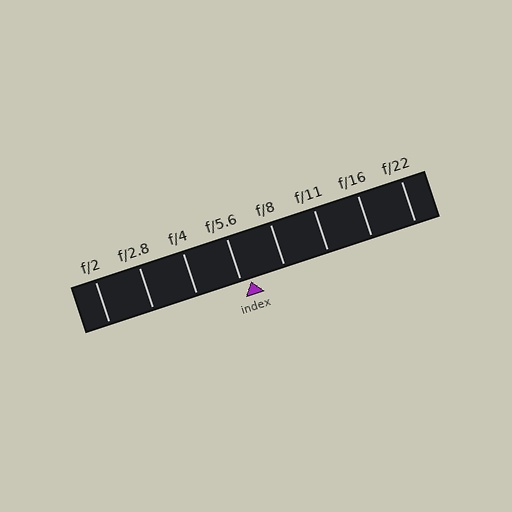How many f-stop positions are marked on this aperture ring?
There are 8 f-stop positions marked.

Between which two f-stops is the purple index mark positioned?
The index mark is between f/5.6 and f/8.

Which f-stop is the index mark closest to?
The index mark is closest to f/5.6.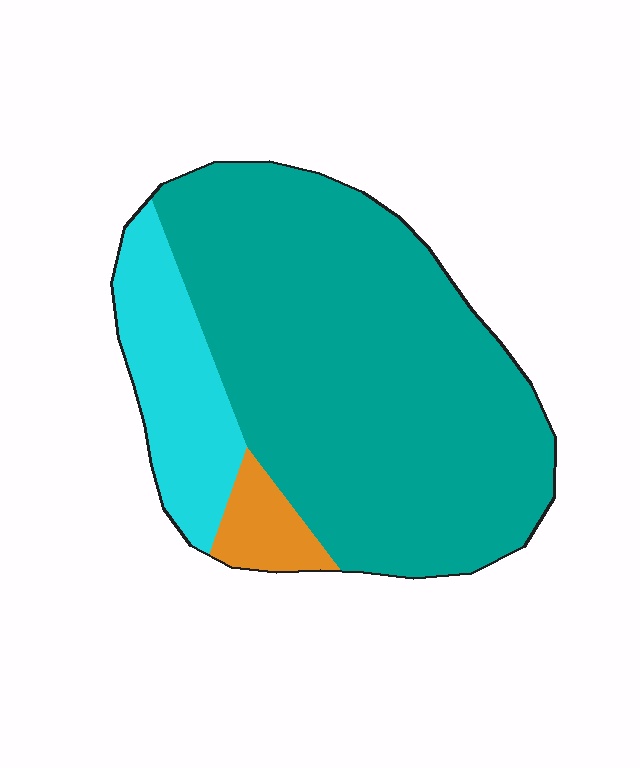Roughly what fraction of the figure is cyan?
Cyan takes up less than a quarter of the figure.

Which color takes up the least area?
Orange, at roughly 5%.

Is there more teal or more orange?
Teal.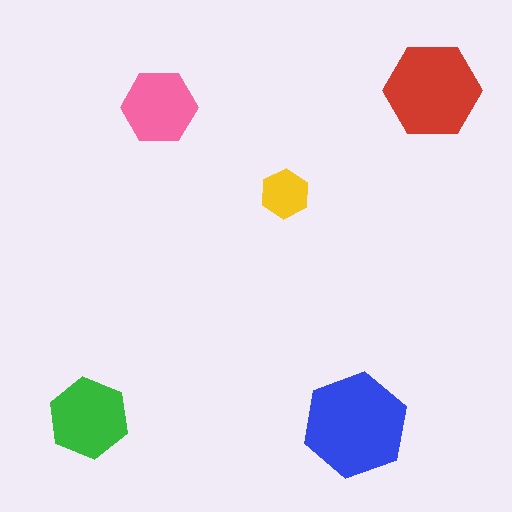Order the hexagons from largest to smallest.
the blue one, the red one, the green one, the pink one, the yellow one.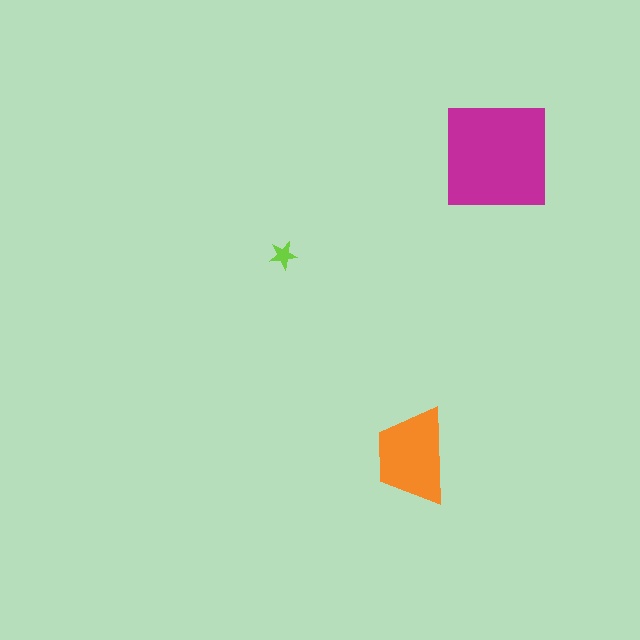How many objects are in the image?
There are 3 objects in the image.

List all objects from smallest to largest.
The lime star, the orange trapezoid, the magenta square.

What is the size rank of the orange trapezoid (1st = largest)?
2nd.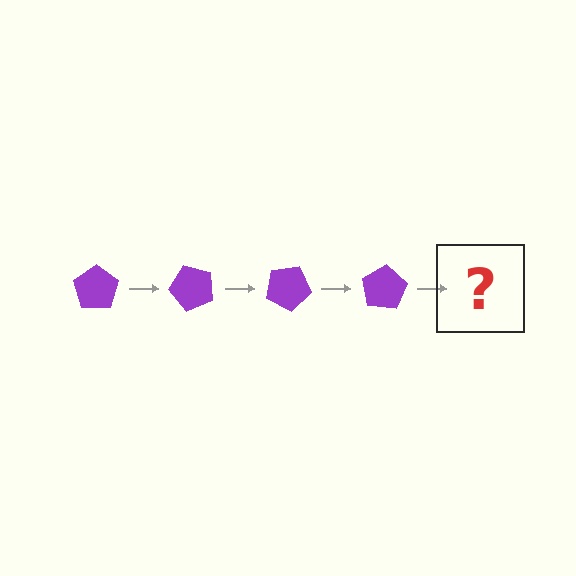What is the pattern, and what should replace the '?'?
The pattern is that the pentagon rotates 50 degrees each step. The '?' should be a purple pentagon rotated 200 degrees.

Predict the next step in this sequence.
The next step is a purple pentagon rotated 200 degrees.